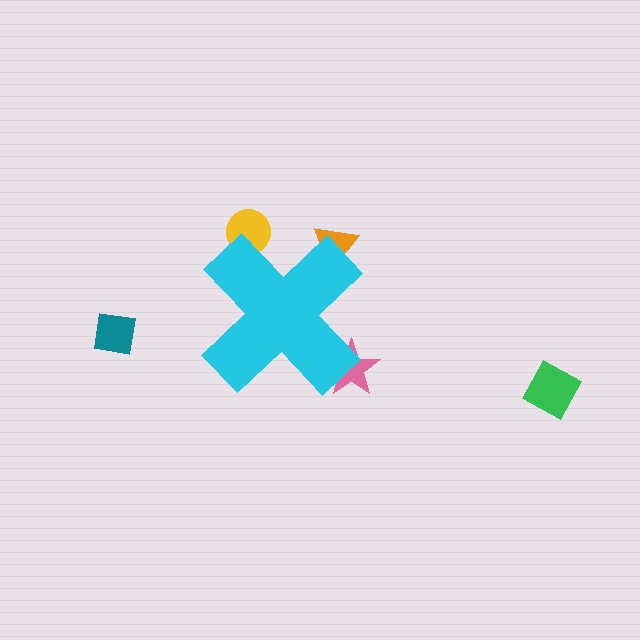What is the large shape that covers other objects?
A cyan cross.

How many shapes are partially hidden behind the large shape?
3 shapes are partially hidden.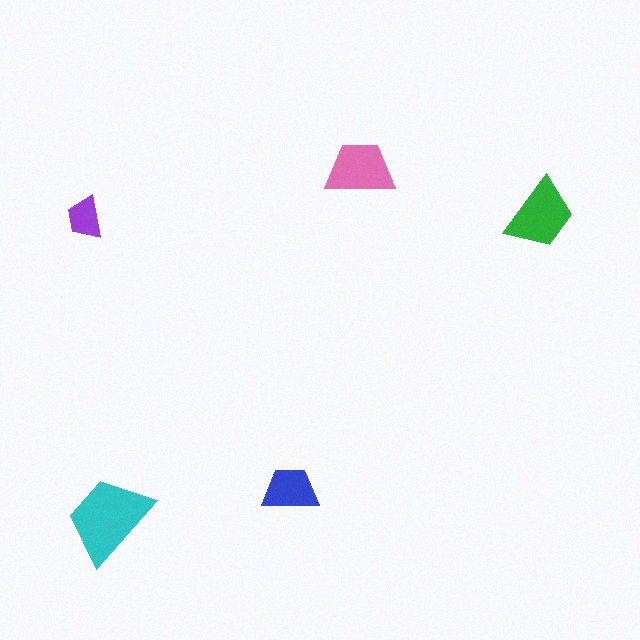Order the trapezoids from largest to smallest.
the cyan one, the green one, the pink one, the blue one, the purple one.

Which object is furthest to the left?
The purple trapezoid is leftmost.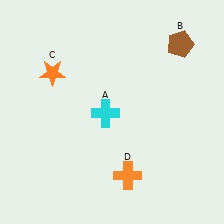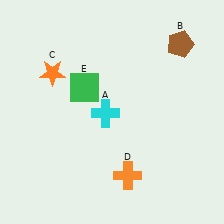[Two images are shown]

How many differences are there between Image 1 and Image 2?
There is 1 difference between the two images.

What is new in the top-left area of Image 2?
A green square (E) was added in the top-left area of Image 2.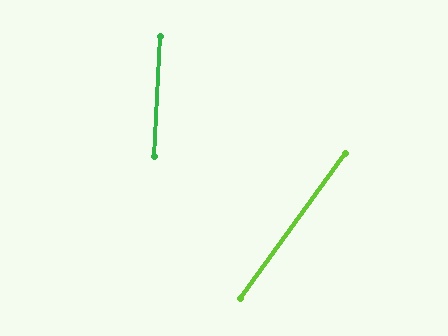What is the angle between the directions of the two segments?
Approximately 33 degrees.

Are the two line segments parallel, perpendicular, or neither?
Neither parallel nor perpendicular — they differ by about 33°.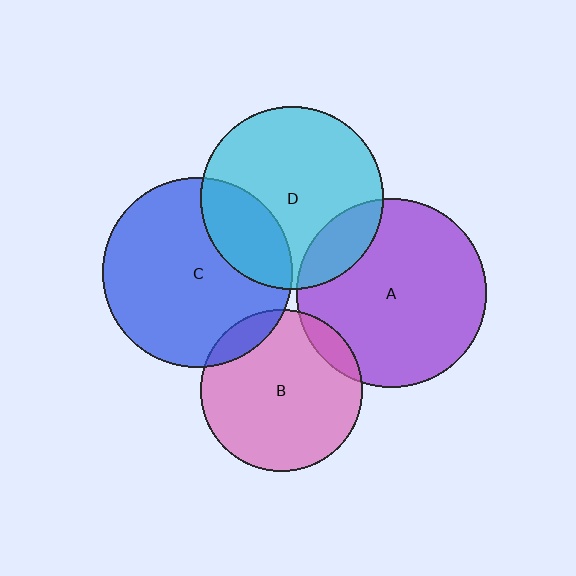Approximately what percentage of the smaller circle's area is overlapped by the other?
Approximately 10%.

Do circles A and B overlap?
Yes.